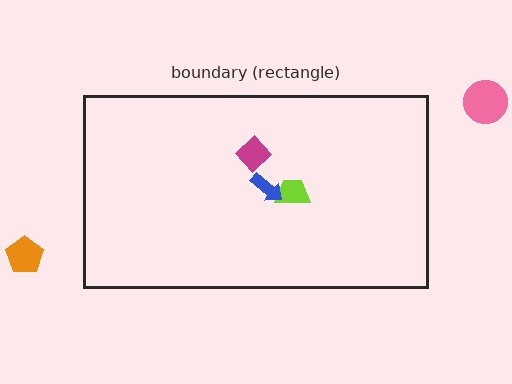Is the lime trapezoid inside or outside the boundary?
Inside.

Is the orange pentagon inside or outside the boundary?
Outside.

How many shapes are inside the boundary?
3 inside, 2 outside.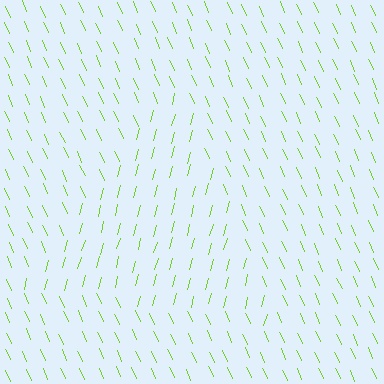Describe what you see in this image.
The image is filled with small lime line segments. A triangle region in the image has lines oriented differently from the surrounding lines, creating a visible texture boundary.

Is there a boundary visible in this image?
Yes, there is a texture boundary formed by a change in line orientation.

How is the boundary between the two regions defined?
The boundary is defined purely by a change in line orientation (approximately 39 degrees difference). All lines are the same color and thickness.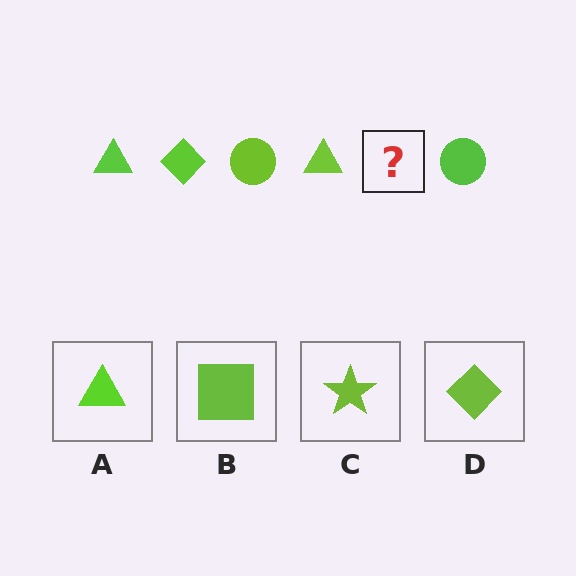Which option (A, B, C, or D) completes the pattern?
D.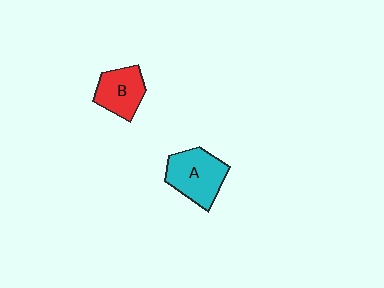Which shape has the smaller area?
Shape B (red).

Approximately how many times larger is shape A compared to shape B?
Approximately 1.3 times.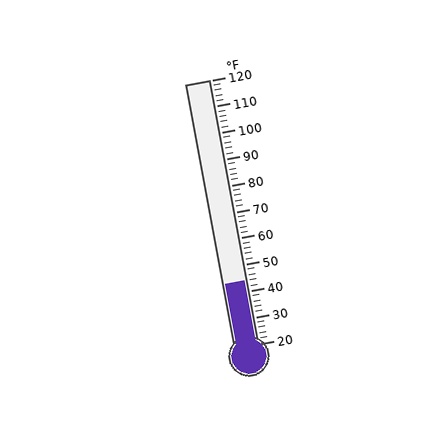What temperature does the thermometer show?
The thermometer shows approximately 44°F.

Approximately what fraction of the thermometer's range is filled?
The thermometer is filled to approximately 25% of its range.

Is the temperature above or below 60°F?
The temperature is below 60°F.